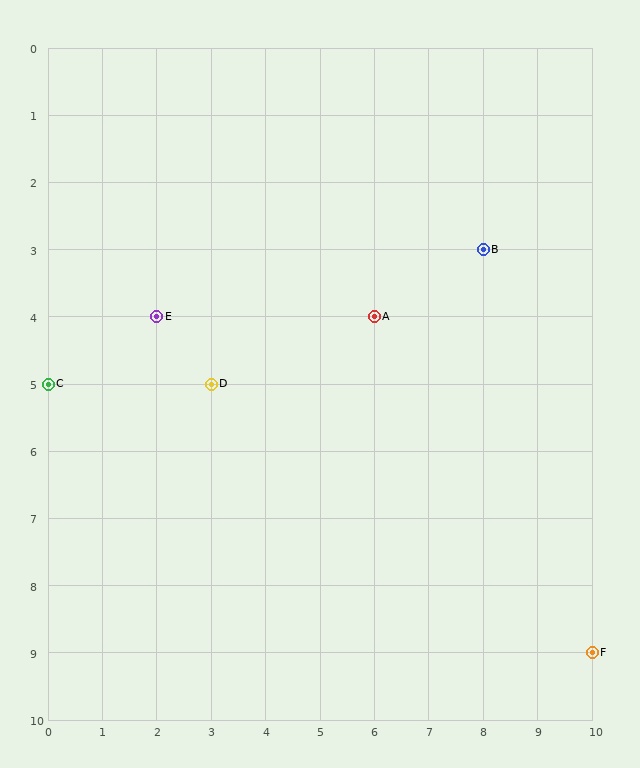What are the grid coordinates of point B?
Point B is at grid coordinates (8, 3).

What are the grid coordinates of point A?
Point A is at grid coordinates (6, 4).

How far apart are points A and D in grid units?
Points A and D are 3 columns and 1 row apart (about 3.2 grid units diagonally).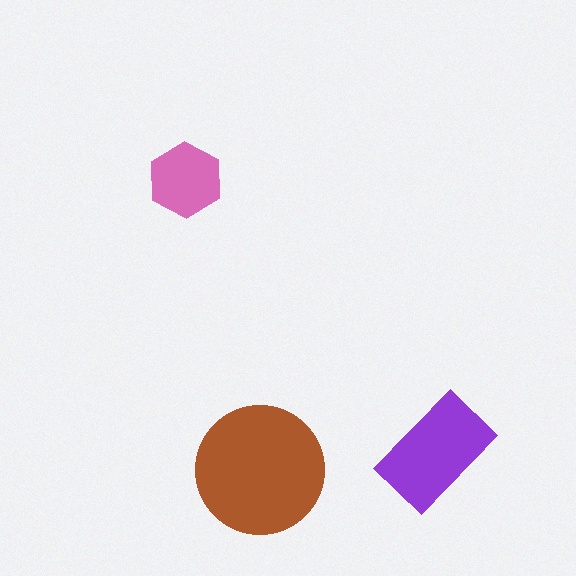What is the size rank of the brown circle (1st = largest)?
1st.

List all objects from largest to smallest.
The brown circle, the purple rectangle, the pink hexagon.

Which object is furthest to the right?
The purple rectangle is rightmost.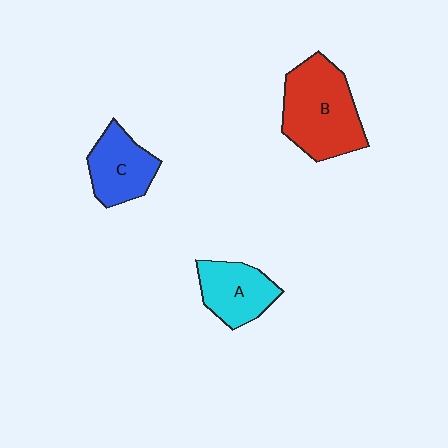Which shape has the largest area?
Shape B (red).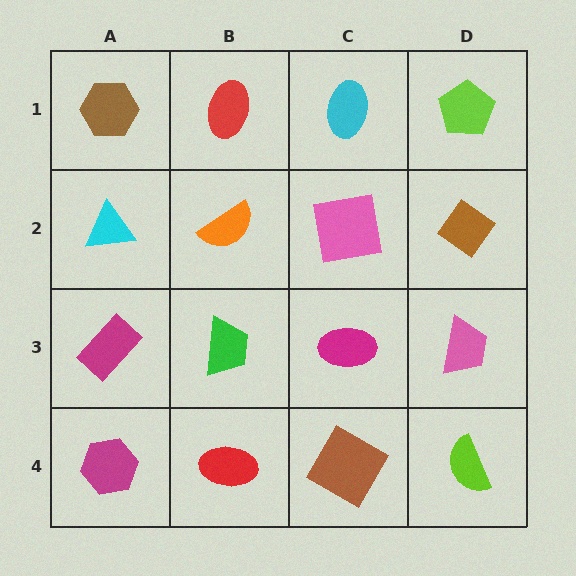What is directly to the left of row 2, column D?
A pink square.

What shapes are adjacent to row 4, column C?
A magenta ellipse (row 3, column C), a red ellipse (row 4, column B), a lime semicircle (row 4, column D).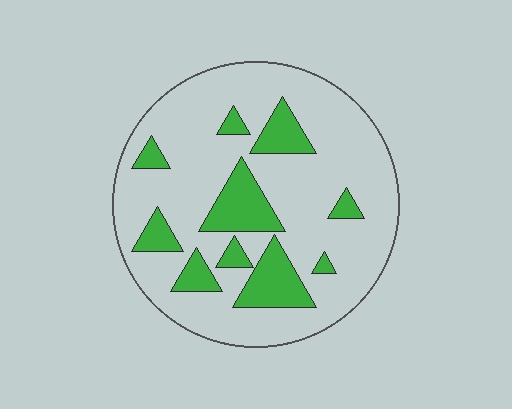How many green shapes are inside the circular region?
10.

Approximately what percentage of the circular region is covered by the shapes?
Approximately 20%.